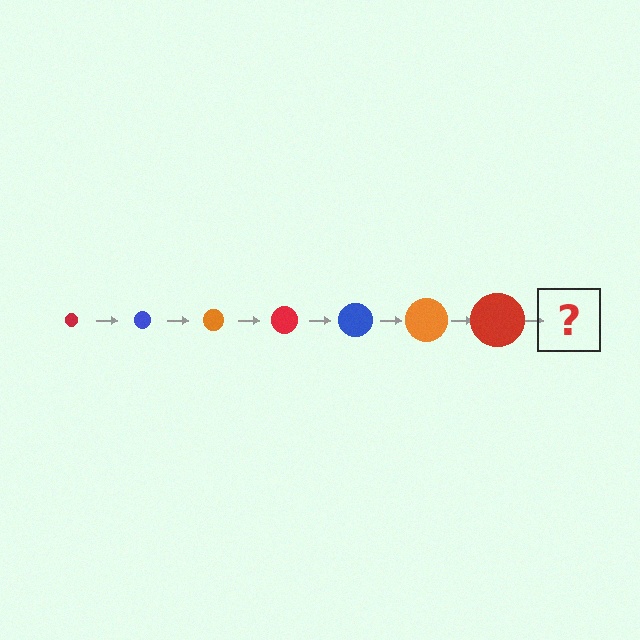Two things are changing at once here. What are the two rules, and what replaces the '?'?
The two rules are that the circle grows larger each step and the color cycles through red, blue, and orange. The '?' should be a blue circle, larger than the previous one.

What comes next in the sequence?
The next element should be a blue circle, larger than the previous one.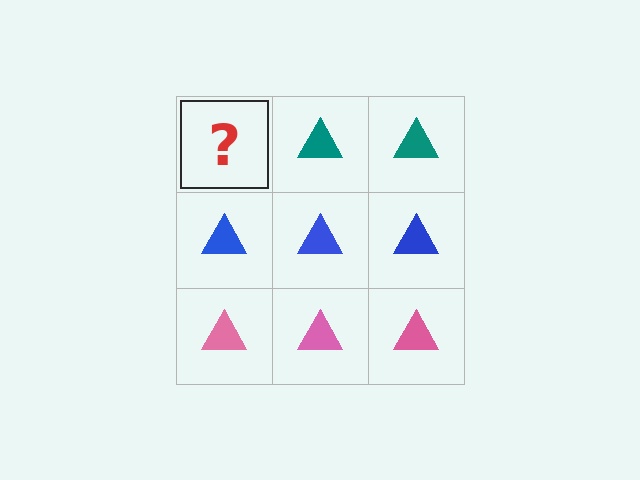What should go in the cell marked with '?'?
The missing cell should contain a teal triangle.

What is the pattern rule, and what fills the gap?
The rule is that each row has a consistent color. The gap should be filled with a teal triangle.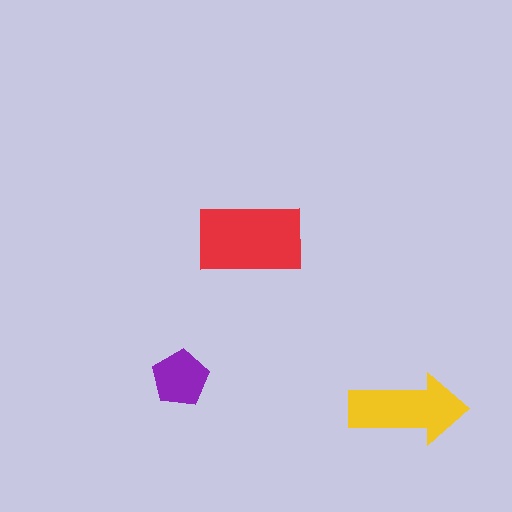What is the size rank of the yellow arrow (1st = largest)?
2nd.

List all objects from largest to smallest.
The red rectangle, the yellow arrow, the purple pentagon.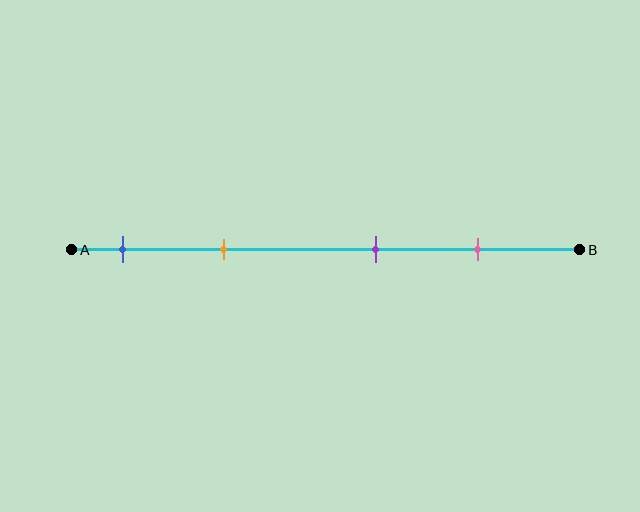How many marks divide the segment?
There are 4 marks dividing the segment.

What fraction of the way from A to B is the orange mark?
The orange mark is approximately 30% (0.3) of the way from A to B.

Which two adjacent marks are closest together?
The blue and orange marks are the closest adjacent pair.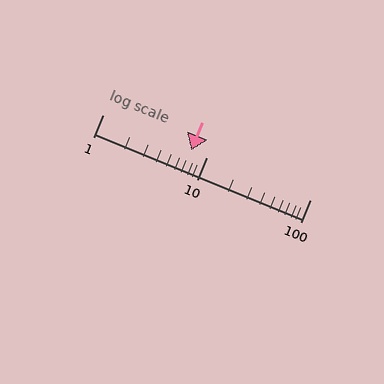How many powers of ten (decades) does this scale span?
The scale spans 2 decades, from 1 to 100.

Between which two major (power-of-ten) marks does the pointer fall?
The pointer is between 1 and 10.